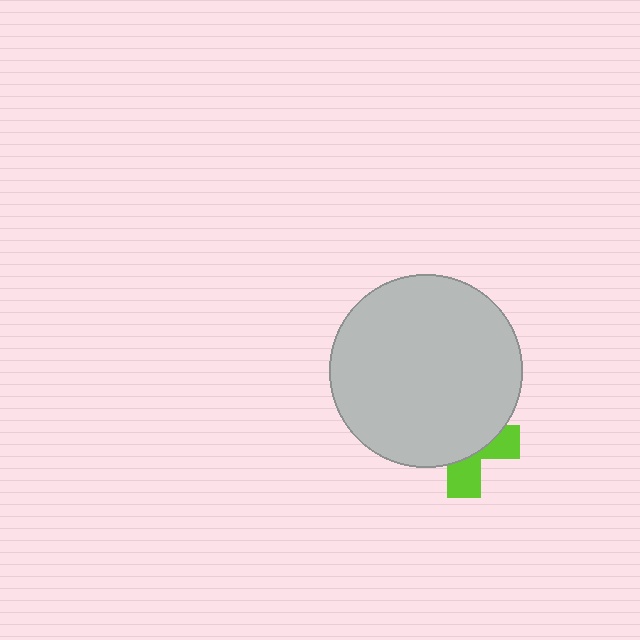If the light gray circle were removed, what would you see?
You would see the complete lime cross.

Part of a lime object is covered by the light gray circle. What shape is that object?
It is a cross.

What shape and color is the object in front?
The object in front is a light gray circle.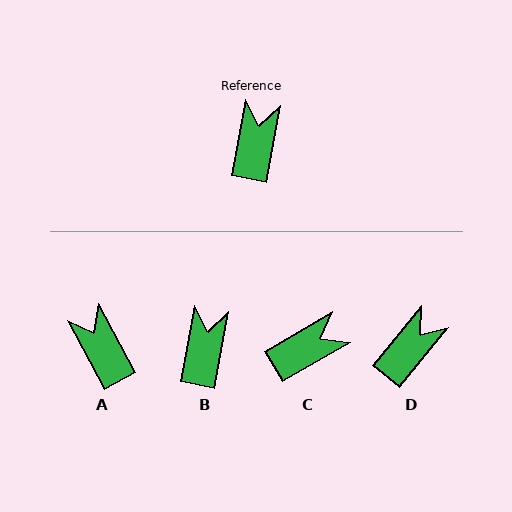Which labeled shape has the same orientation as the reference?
B.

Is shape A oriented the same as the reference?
No, it is off by about 39 degrees.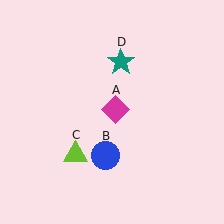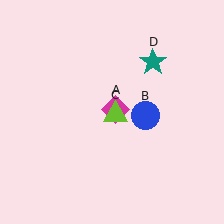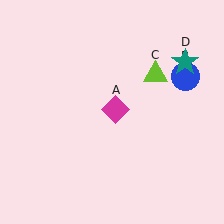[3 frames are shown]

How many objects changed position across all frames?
3 objects changed position: blue circle (object B), lime triangle (object C), teal star (object D).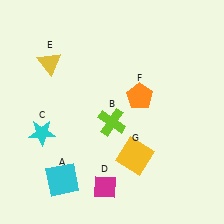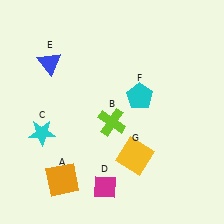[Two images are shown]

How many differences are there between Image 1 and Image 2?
There are 3 differences between the two images.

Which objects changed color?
A changed from cyan to orange. E changed from yellow to blue. F changed from orange to cyan.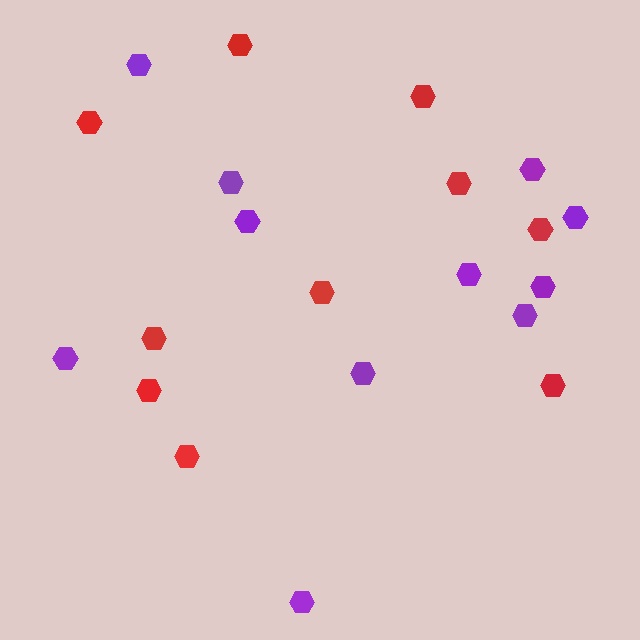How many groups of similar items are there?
There are 2 groups: one group of red hexagons (10) and one group of purple hexagons (11).